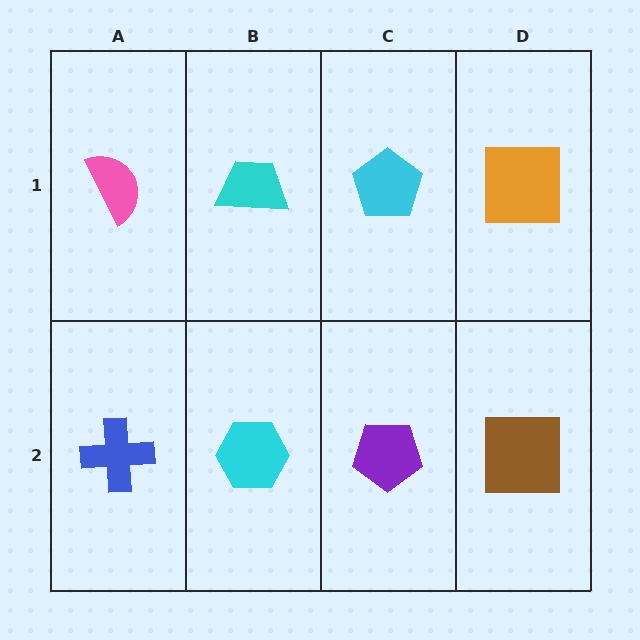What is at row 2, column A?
A blue cross.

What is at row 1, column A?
A pink semicircle.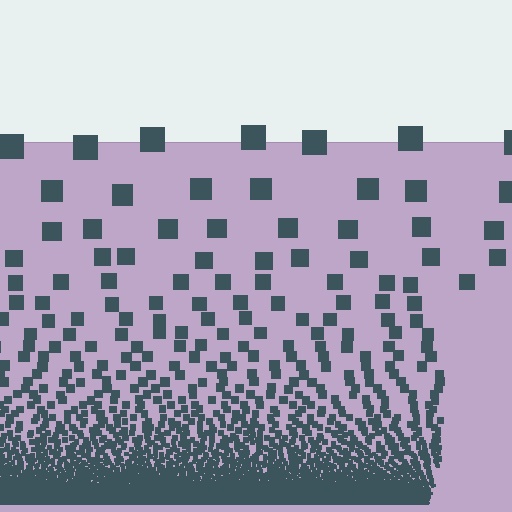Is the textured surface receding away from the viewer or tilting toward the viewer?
The surface appears to tilt toward the viewer. Texture elements get larger and sparser toward the top.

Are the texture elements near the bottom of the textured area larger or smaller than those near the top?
Smaller. The gradient is inverted — elements near the bottom are smaller and denser.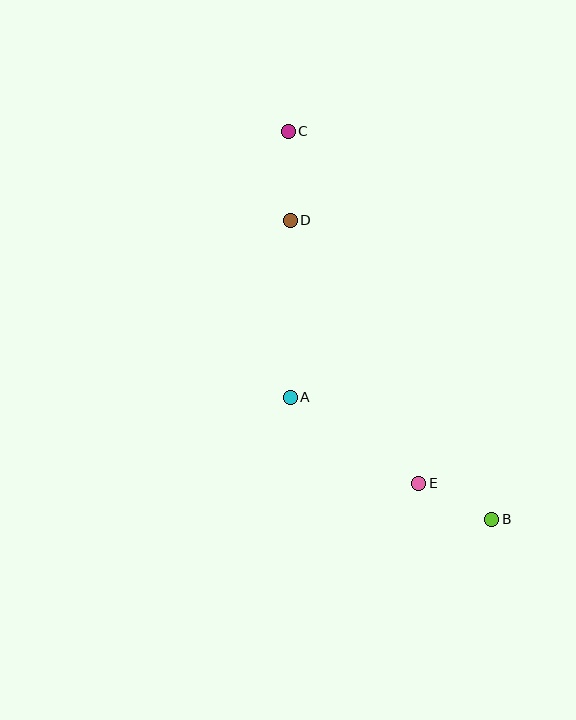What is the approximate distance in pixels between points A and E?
The distance between A and E is approximately 155 pixels.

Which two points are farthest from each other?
Points B and C are farthest from each other.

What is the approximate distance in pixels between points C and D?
The distance between C and D is approximately 89 pixels.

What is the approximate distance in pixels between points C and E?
The distance between C and E is approximately 376 pixels.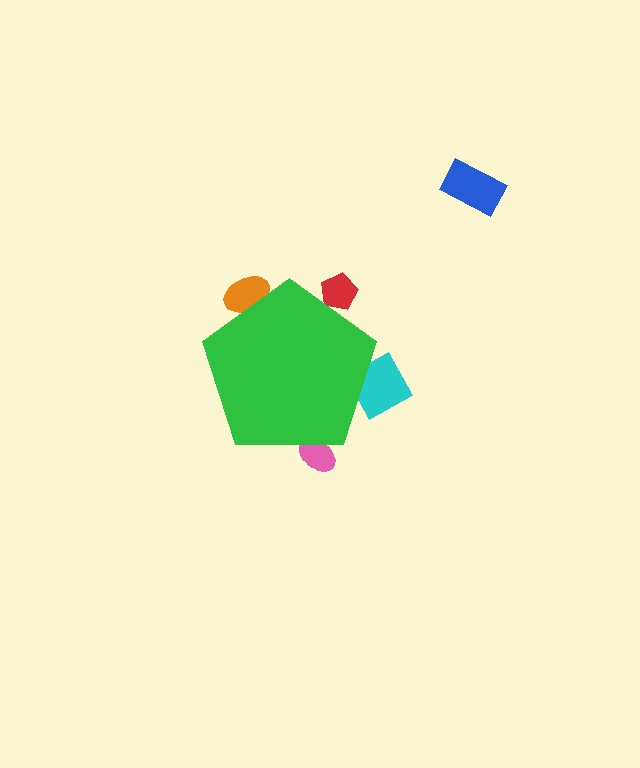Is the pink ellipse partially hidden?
Yes, the pink ellipse is partially hidden behind the green pentagon.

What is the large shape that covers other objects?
A green pentagon.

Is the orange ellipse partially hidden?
Yes, the orange ellipse is partially hidden behind the green pentagon.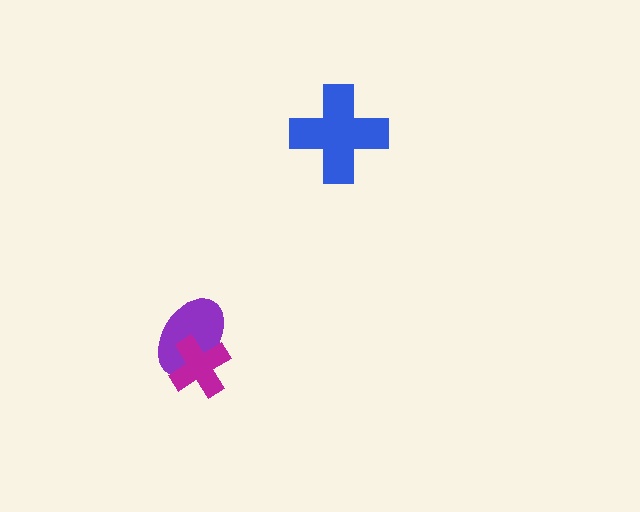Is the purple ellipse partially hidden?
Yes, it is partially covered by another shape.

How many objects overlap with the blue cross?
0 objects overlap with the blue cross.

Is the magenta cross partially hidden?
No, no other shape covers it.